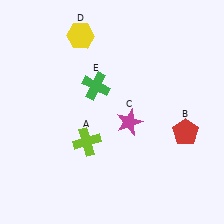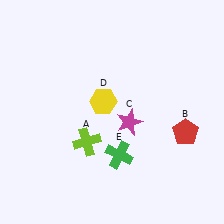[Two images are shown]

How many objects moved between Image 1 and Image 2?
2 objects moved between the two images.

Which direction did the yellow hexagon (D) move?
The yellow hexagon (D) moved down.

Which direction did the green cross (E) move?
The green cross (E) moved down.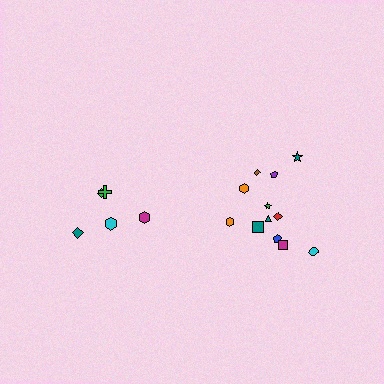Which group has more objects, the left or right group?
The right group.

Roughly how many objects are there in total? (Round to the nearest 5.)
Roughly 15 objects in total.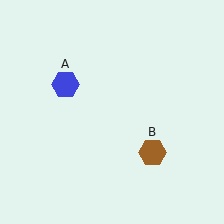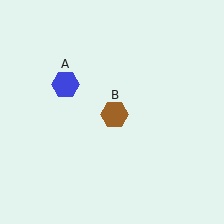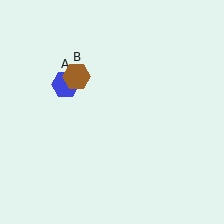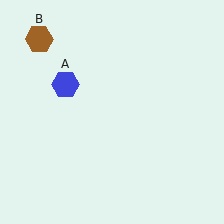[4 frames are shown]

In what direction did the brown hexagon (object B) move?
The brown hexagon (object B) moved up and to the left.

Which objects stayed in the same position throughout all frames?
Blue hexagon (object A) remained stationary.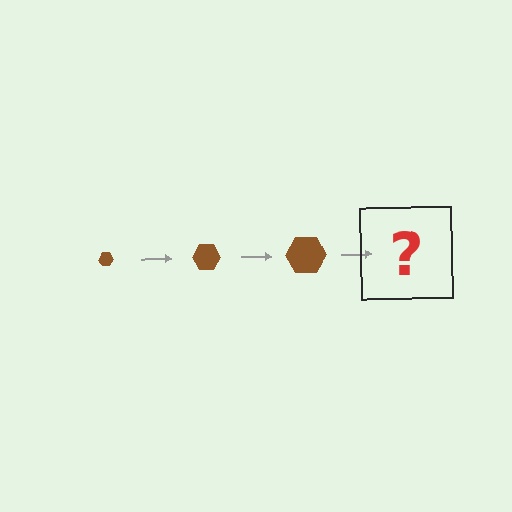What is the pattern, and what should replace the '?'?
The pattern is that the hexagon gets progressively larger each step. The '?' should be a brown hexagon, larger than the previous one.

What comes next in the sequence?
The next element should be a brown hexagon, larger than the previous one.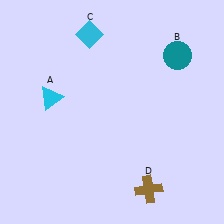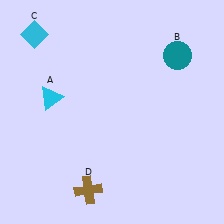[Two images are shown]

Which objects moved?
The objects that moved are: the cyan diamond (C), the brown cross (D).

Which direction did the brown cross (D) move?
The brown cross (D) moved left.